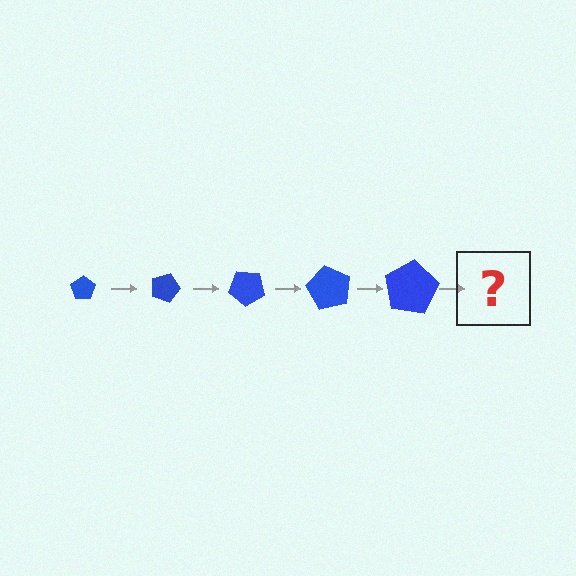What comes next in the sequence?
The next element should be a pentagon, larger than the previous one and rotated 100 degrees from the start.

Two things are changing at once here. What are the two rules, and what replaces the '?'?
The two rules are that the pentagon grows larger each step and it rotates 20 degrees each step. The '?' should be a pentagon, larger than the previous one and rotated 100 degrees from the start.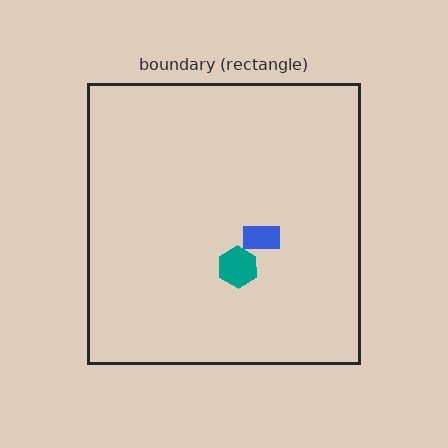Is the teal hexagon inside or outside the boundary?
Inside.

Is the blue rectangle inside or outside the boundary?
Inside.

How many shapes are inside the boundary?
3 inside, 0 outside.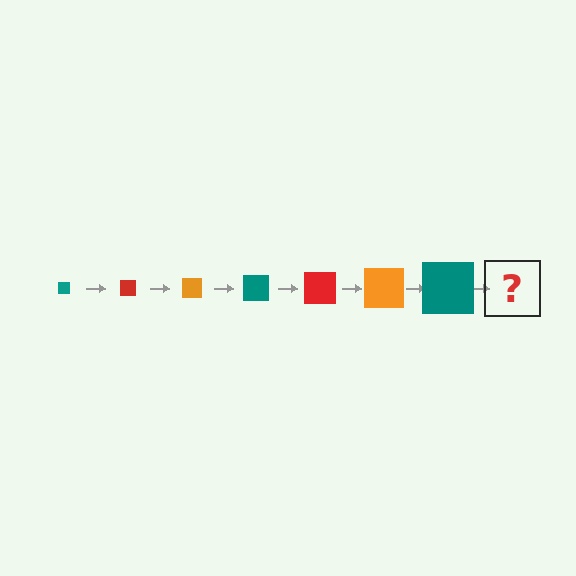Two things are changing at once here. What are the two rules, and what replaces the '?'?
The two rules are that the square grows larger each step and the color cycles through teal, red, and orange. The '?' should be a red square, larger than the previous one.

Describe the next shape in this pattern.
It should be a red square, larger than the previous one.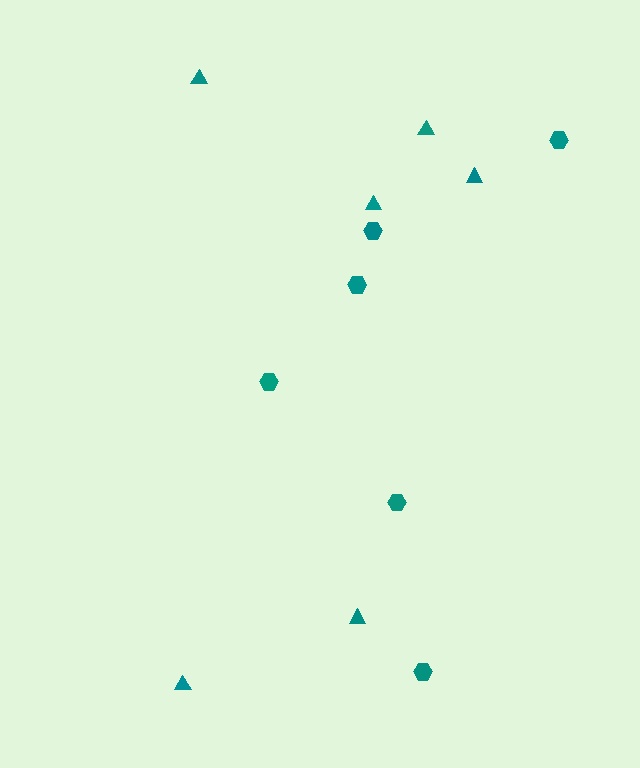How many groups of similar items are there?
There are 2 groups: one group of triangles (6) and one group of hexagons (6).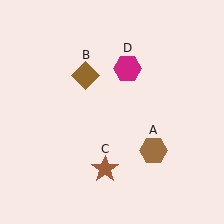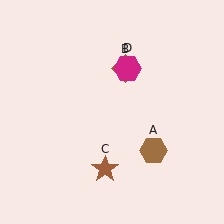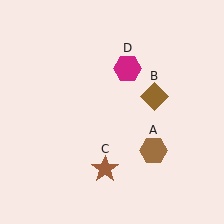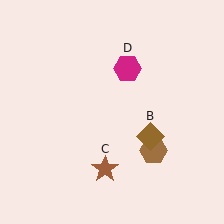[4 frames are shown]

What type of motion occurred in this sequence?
The brown diamond (object B) rotated clockwise around the center of the scene.